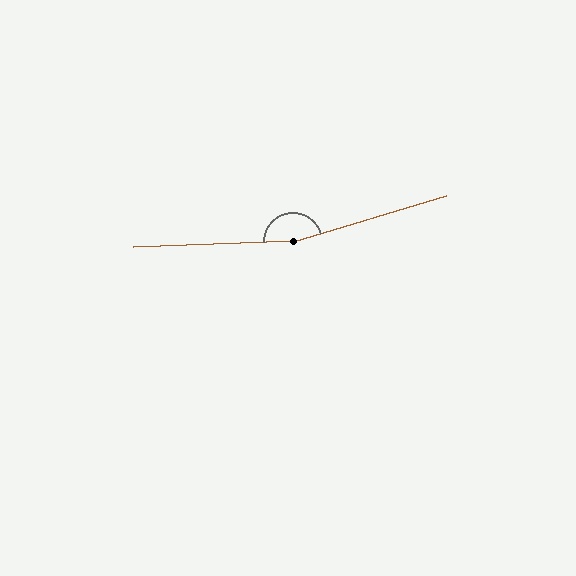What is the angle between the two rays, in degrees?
Approximately 165 degrees.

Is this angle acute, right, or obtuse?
It is obtuse.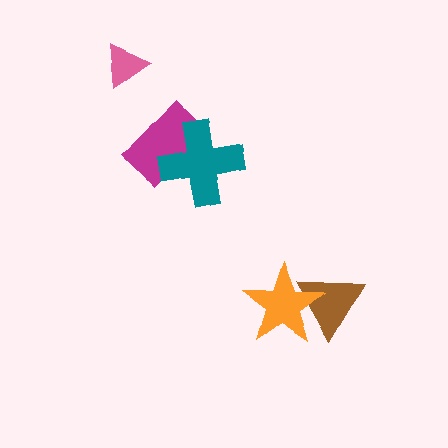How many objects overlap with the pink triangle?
0 objects overlap with the pink triangle.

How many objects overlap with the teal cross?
1 object overlaps with the teal cross.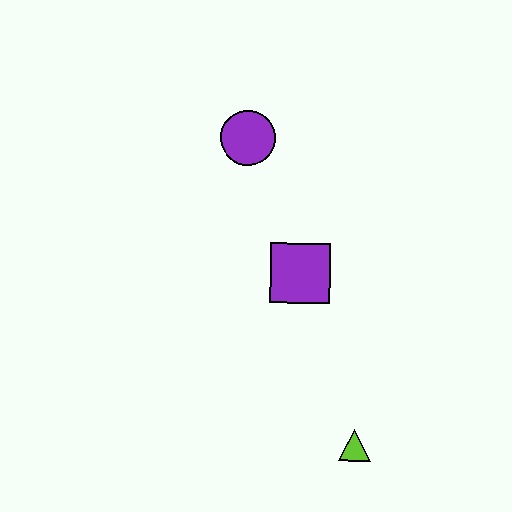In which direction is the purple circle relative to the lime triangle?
The purple circle is above the lime triangle.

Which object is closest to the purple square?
The purple circle is closest to the purple square.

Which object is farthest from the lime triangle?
The purple circle is farthest from the lime triangle.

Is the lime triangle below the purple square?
Yes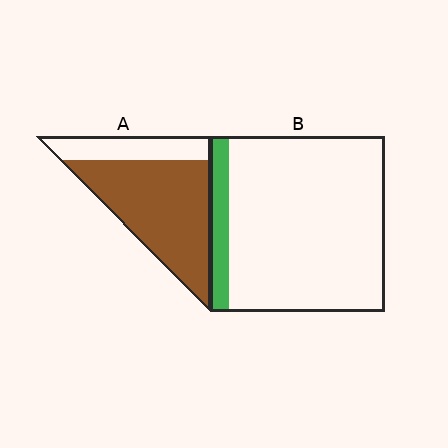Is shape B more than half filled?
No.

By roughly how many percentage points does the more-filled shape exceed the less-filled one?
By roughly 65 percentage points (A over B).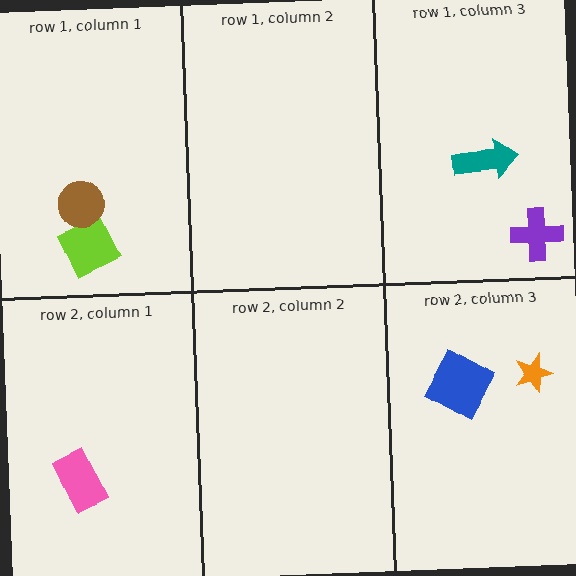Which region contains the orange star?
The row 2, column 3 region.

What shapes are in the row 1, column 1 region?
The lime diamond, the brown circle.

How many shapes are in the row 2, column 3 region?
2.